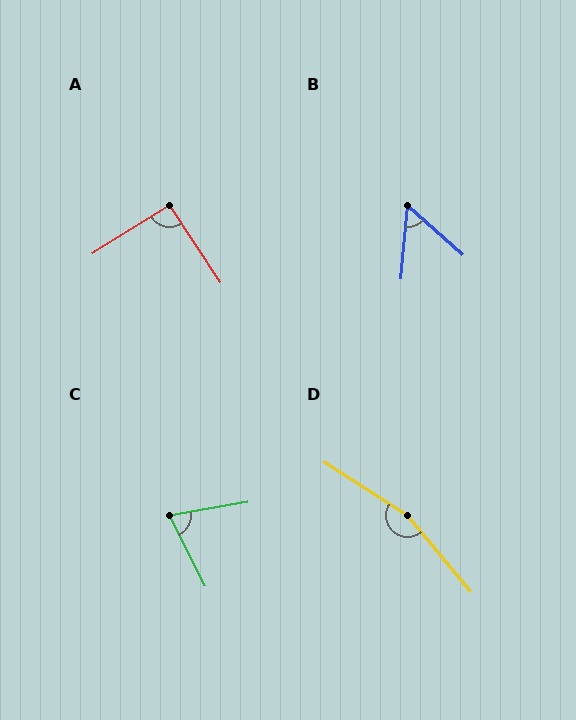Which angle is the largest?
D, at approximately 162 degrees.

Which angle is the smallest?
B, at approximately 54 degrees.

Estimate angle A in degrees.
Approximately 91 degrees.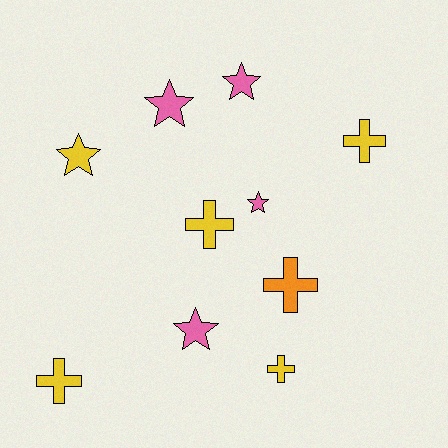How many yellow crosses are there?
There are 4 yellow crosses.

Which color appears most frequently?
Yellow, with 5 objects.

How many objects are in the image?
There are 10 objects.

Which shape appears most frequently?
Star, with 5 objects.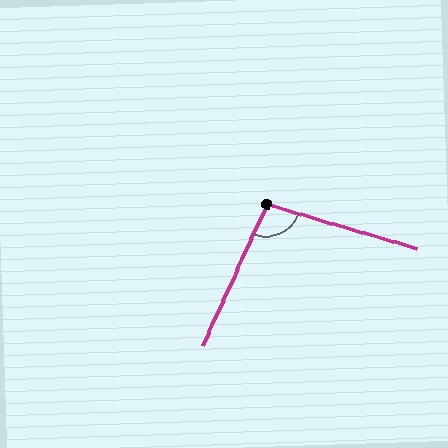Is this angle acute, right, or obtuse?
It is obtuse.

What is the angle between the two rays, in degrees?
Approximately 98 degrees.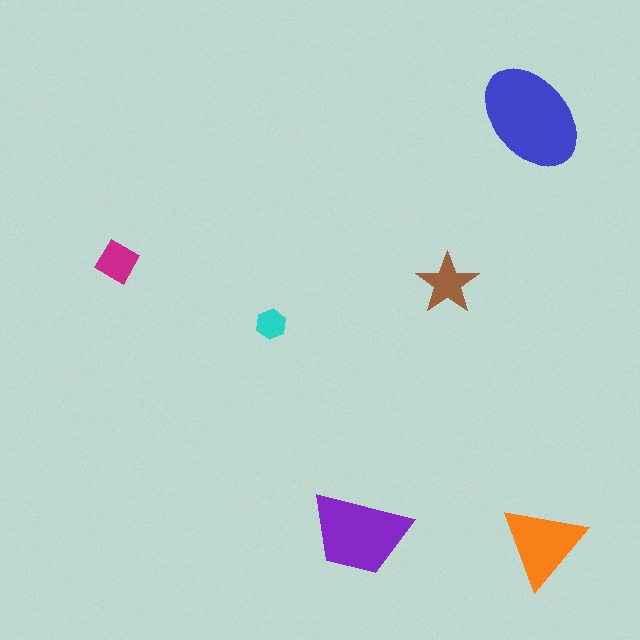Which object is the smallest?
The cyan hexagon.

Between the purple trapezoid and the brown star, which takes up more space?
The purple trapezoid.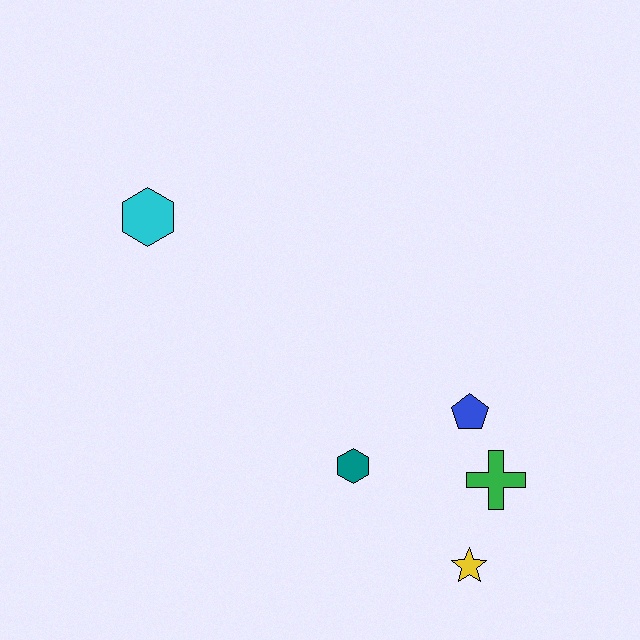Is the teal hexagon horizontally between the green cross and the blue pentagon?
No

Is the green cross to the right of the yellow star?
Yes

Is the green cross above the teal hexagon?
No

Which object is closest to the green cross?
The blue pentagon is closest to the green cross.